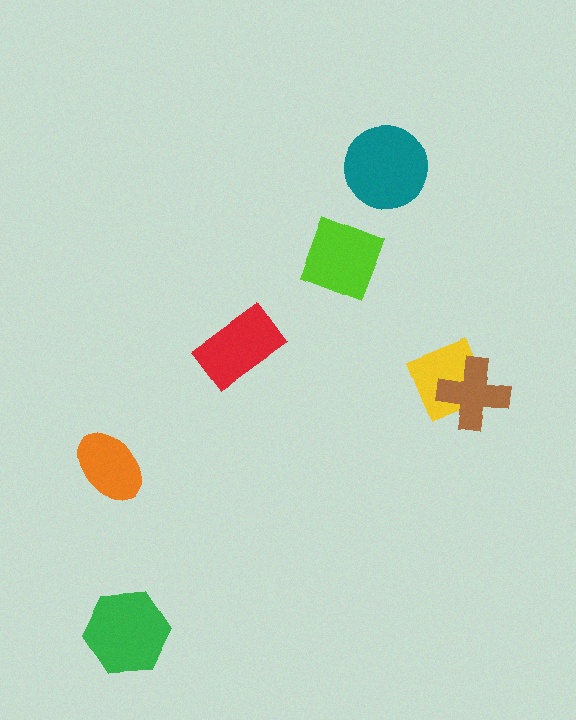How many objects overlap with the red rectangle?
0 objects overlap with the red rectangle.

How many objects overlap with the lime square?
0 objects overlap with the lime square.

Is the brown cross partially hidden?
No, no other shape covers it.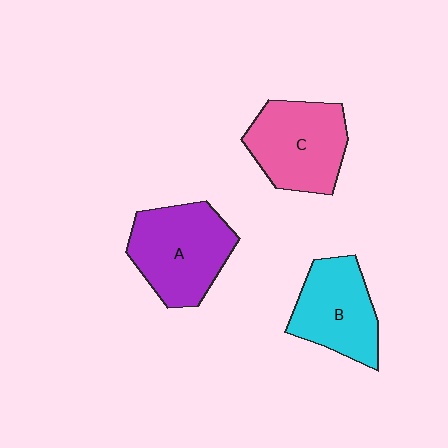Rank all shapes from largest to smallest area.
From largest to smallest: A (purple), C (pink), B (cyan).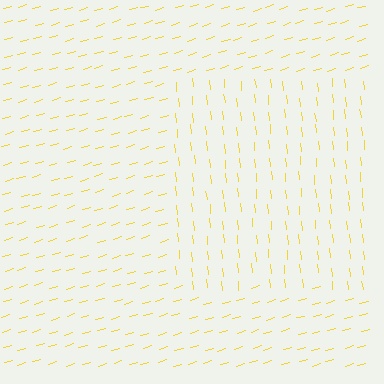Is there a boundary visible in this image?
Yes, there is a texture boundary formed by a change in line orientation.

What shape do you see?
I see a rectangle.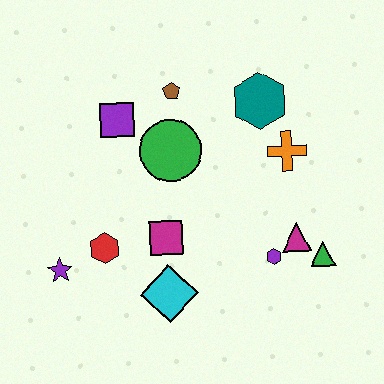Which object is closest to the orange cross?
The teal hexagon is closest to the orange cross.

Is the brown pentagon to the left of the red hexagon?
No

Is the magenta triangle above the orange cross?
No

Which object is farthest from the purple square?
The green triangle is farthest from the purple square.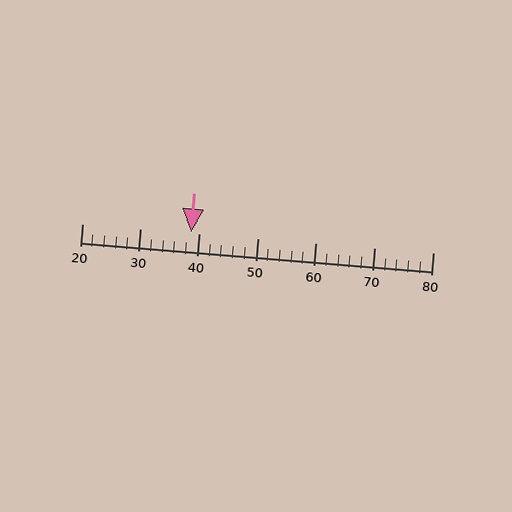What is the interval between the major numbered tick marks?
The major tick marks are spaced 10 units apart.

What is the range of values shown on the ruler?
The ruler shows values from 20 to 80.